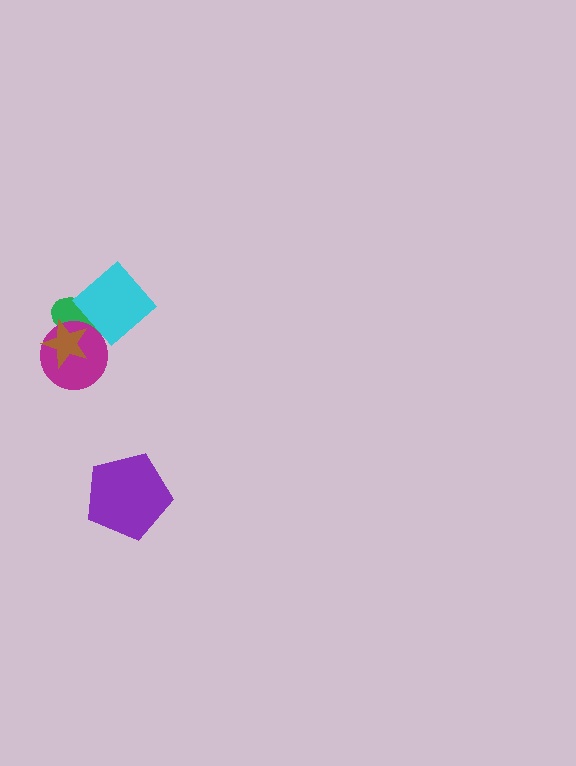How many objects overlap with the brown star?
2 objects overlap with the brown star.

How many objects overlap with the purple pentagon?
0 objects overlap with the purple pentagon.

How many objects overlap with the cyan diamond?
2 objects overlap with the cyan diamond.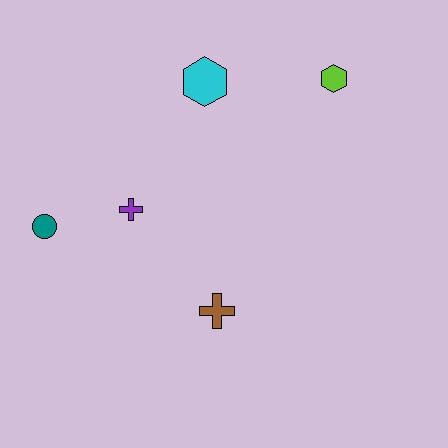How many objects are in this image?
There are 5 objects.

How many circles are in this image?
There is 1 circle.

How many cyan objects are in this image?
There is 1 cyan object.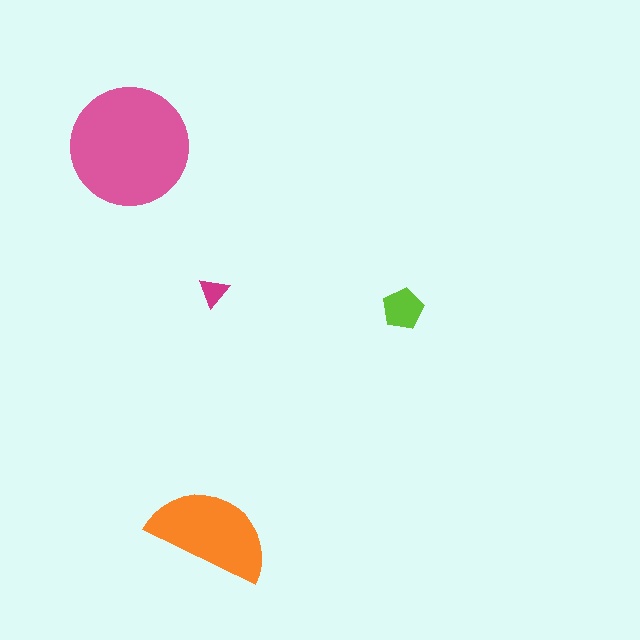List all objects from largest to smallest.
The pink circle, the orange semicircle, the lime pentagon, the magenta triangle.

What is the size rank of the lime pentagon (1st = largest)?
3rd.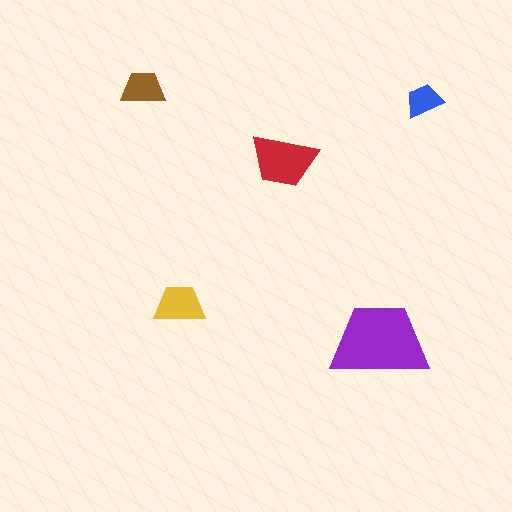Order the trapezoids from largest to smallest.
the purple one, the red one, the yellow one, the brown one, the blue one.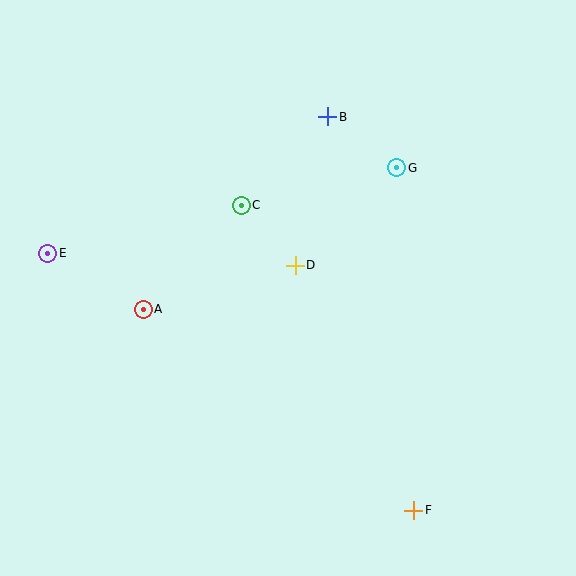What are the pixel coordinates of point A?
Point A is at (143, 309).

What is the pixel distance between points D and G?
The distance between D and G is 141 pixels.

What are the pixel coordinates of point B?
Point B is at (328, 117).